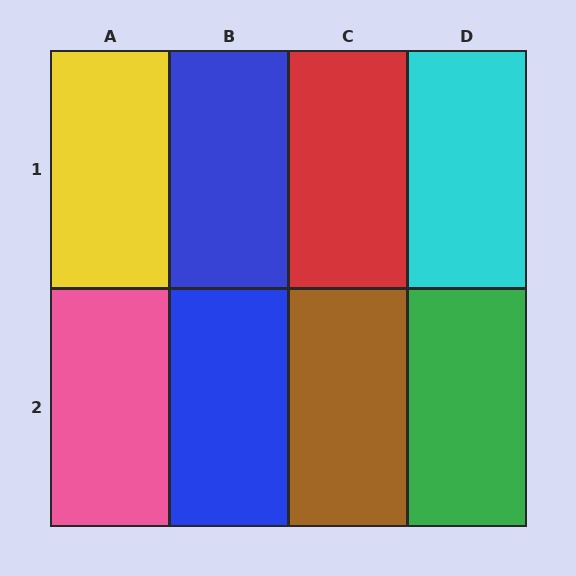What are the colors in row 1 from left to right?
Yellow, blue, red, cyan.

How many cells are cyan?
1 cell is cyan.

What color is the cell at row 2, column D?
Green.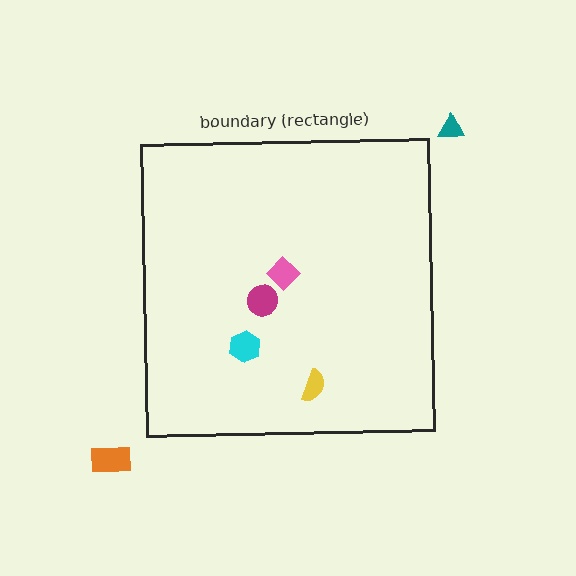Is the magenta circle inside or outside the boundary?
Inside.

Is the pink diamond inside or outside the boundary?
Inside.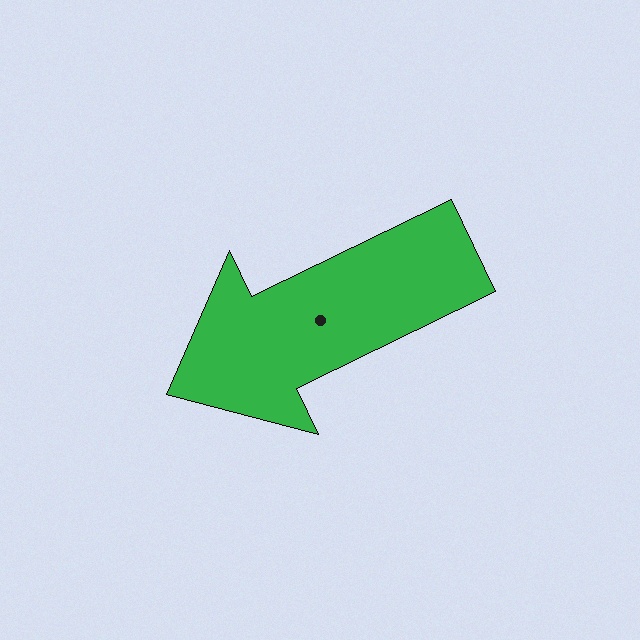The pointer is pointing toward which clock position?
Roughly 8 o'clock.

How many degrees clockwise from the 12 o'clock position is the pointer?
Approximately 244 degrees.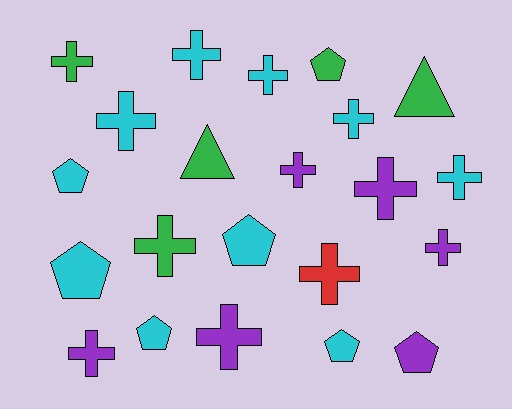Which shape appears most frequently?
Cross, with 13 objects.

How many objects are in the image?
There are 22 objects.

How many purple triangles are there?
There are no purple triangles.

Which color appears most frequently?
Cyan, with 10 objects.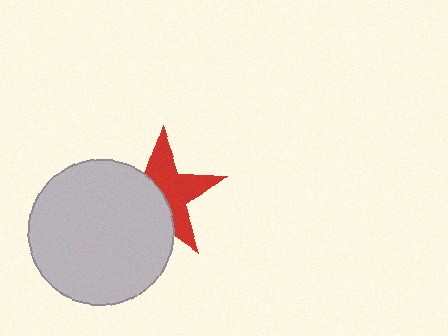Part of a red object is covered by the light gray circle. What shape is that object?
It is a star.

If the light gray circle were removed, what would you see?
You would see the complete red star.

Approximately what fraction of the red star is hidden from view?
Roughly 48% of the red star is hidden behind the light gray circle.